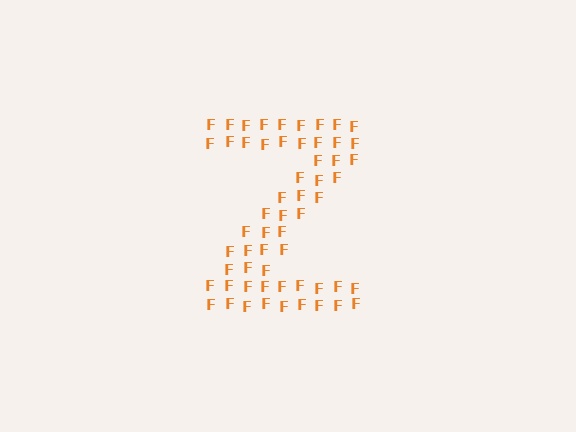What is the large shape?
The large shape is the letter Z.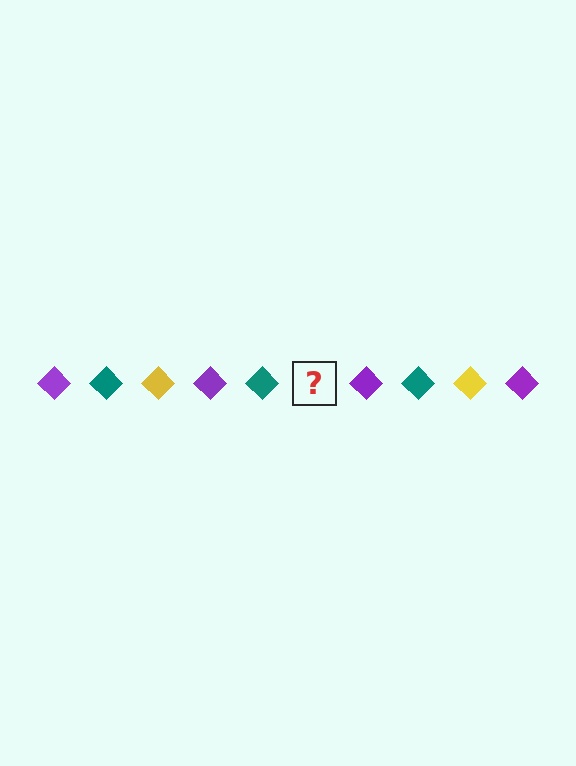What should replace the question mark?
The question mark should be replaced with a yellow diamond.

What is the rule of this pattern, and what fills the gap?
The rule is that the pattern cycles through purple, teal, yellow diamonds. The gap should be filled with a yellow diamond.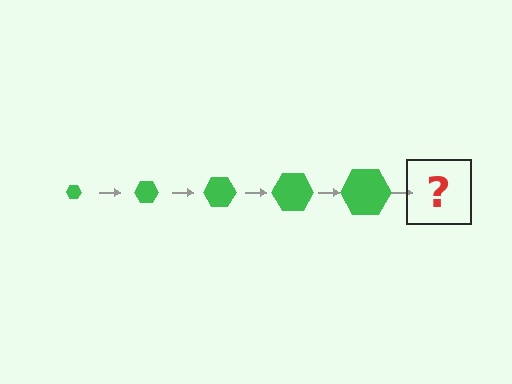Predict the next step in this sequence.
The next step is a green hexagon, larger than the previous one.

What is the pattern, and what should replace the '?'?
The pattern is that the hexagon gets progressively larger each step. The '?' should be a green hexagon, larger than the previous one.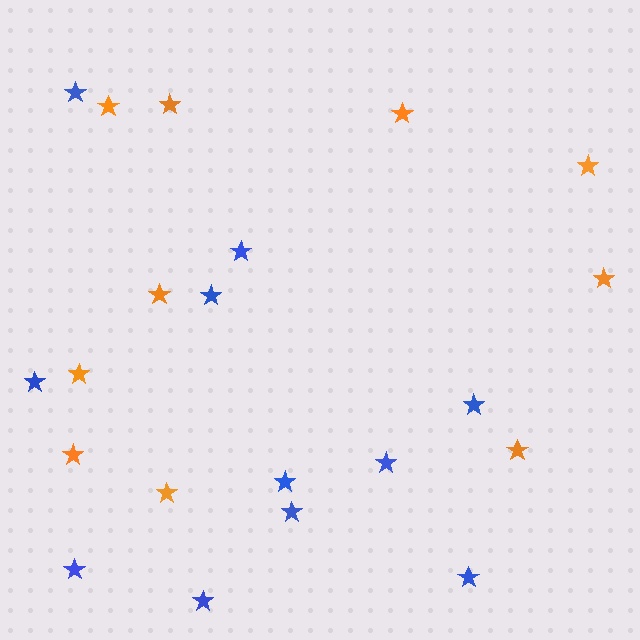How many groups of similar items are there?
There are 2 groups: one group of orange stars (10) and one group of blue stars (11).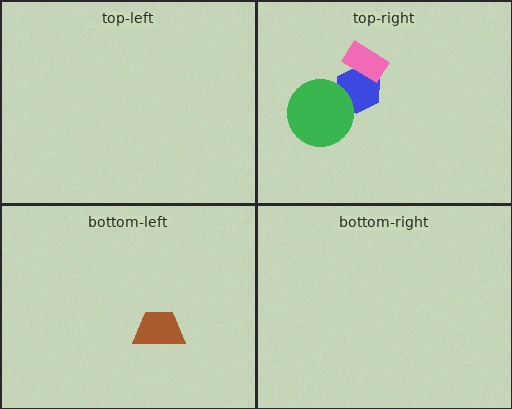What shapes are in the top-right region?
The blue hexagon, the green circle, the pink rectangle.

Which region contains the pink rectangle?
The top-right region.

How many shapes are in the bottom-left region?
1.